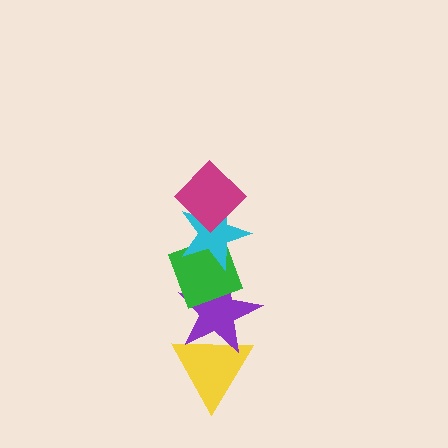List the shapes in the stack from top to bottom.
From top to bottom: the magenta diamond, the cyan star, the green diamond, the purple star, the yellow triangle.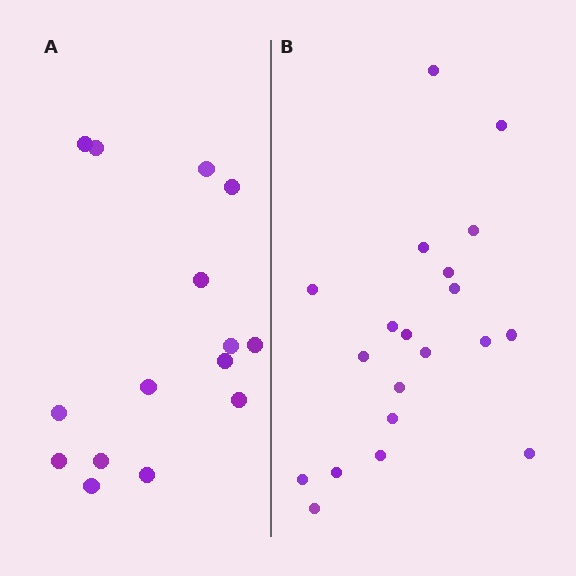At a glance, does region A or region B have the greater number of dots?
Region B (the right region) has more dots.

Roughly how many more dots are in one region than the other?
Region B has about 5 more dots than region A.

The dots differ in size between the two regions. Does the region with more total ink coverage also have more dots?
No. Region A has more total ink coverage because its dots are larger, but region B actually contains more individual dots. Total area can be misleading — the number of items is what matters here.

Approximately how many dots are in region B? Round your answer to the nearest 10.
About 20 dots.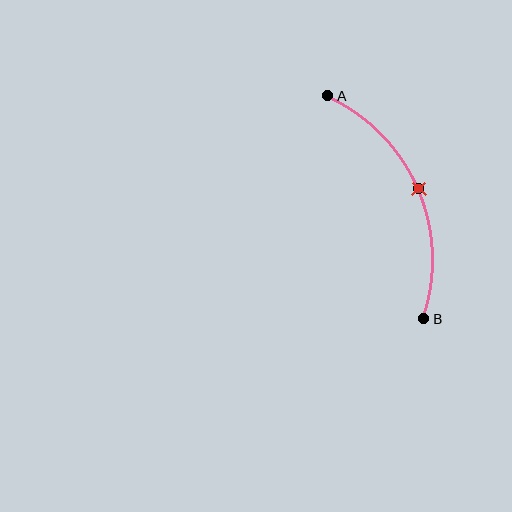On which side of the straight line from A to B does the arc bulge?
The arc bulges to the right of the straight line connecting A and B.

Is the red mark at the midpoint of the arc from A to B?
Yes. The red mark lies on the arc at equal arc-length from both A and B — it is the arc midpoint.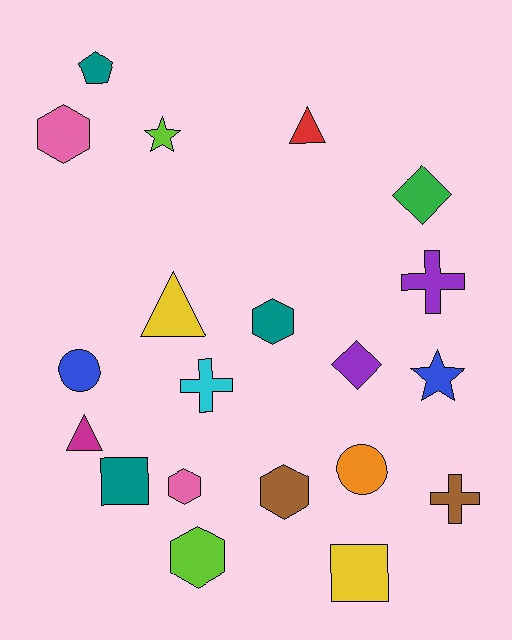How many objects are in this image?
There are 20 objects.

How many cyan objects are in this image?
There is 1 cyan object.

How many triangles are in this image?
There are 3 triangles.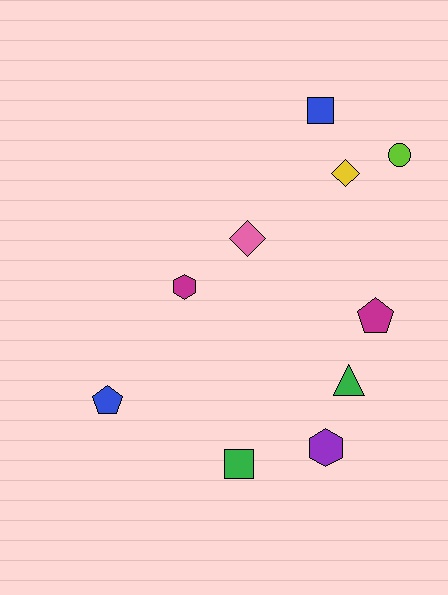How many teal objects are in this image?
There are no teal objects.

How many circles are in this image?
There is 1 circle.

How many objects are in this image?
There are 10 objects.